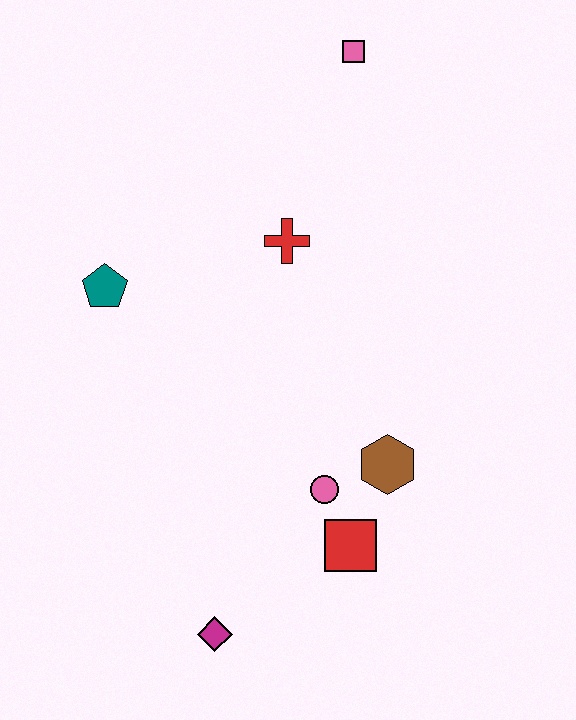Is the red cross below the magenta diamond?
No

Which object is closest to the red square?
The pink circle is closest to the red square.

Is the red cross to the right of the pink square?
No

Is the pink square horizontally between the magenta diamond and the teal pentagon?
No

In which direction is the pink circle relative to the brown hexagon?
The pink circle is to the left of the brown hexagon.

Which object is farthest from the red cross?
The magenta diamond is farthest from the red cross.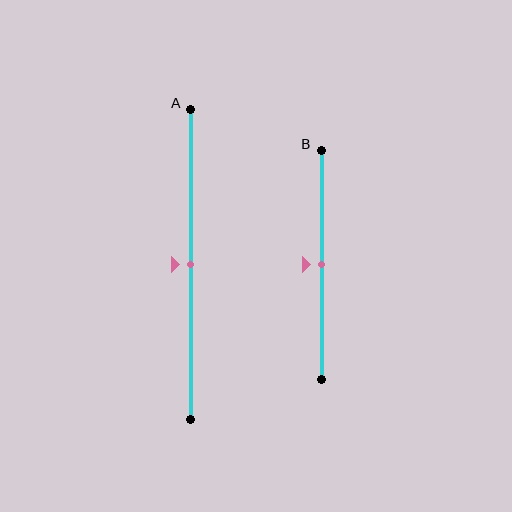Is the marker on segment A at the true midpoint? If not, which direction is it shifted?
Yes, the marker on segment A is at the true midpoint.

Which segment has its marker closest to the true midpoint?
Segment A has its marker closest to the true midpoint.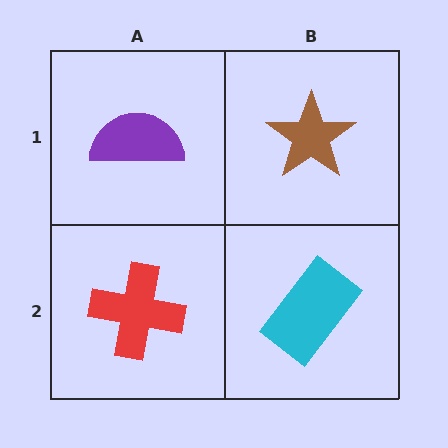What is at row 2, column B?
A cyan rectangle.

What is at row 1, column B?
A brown star.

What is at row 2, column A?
A red cross.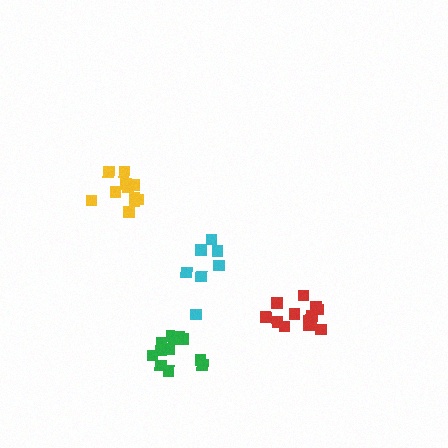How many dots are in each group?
Group 1: 11 dots, Group 2: 12 dots, Group 3: 7 dots, Group 4: 13 dots (43 total).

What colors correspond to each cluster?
The clusters are colored: yellow, green, cyan, red.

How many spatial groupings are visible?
There are 4 spatial groupings.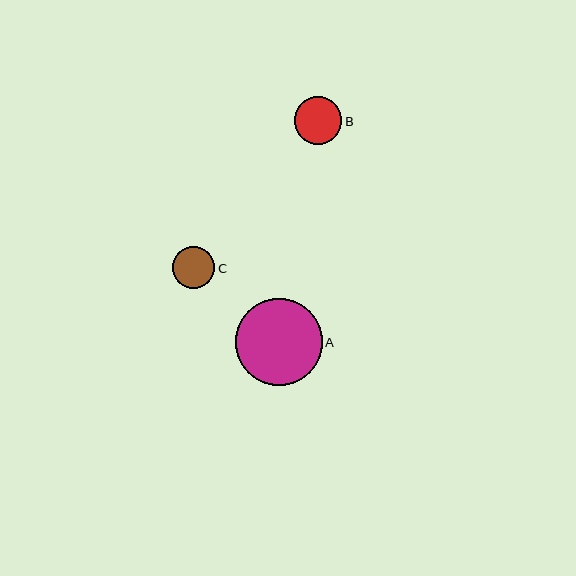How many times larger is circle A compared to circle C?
Circle A is approximately 2.1 times the size of circle C.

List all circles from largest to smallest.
From largest to smallest: A, B, C.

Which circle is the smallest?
Circle C is the smallest with a size of approximately 42 pixels.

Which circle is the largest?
Circle A is the largest with a size of approximately 87 pixels.